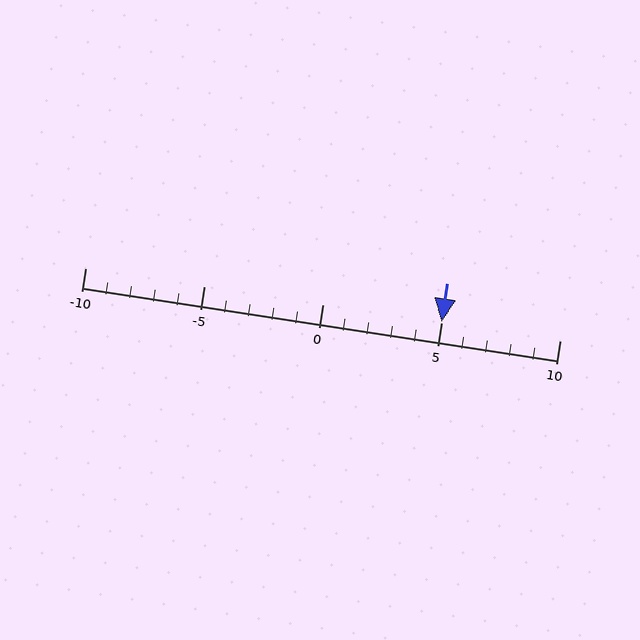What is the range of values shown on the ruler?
The ruler shows values from -10 to 10.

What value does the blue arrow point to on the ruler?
The blue arrow points to approximately 5.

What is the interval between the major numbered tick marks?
The major tick marks are spaced 5 units apart.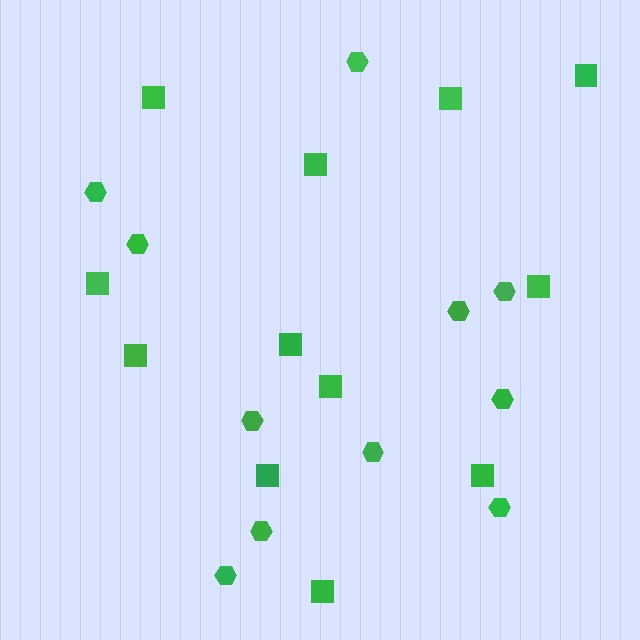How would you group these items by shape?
There are 2 groups: one group of hexagons (11) and one group of squares (12).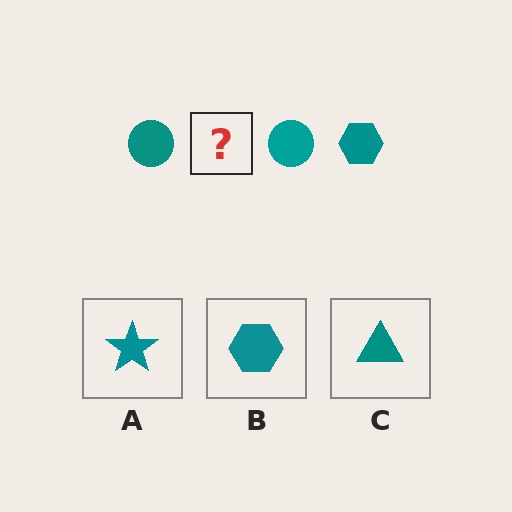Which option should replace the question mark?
Option B.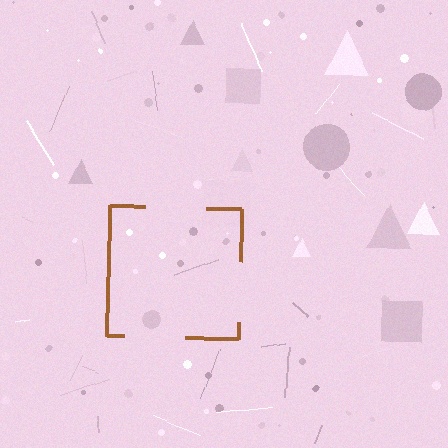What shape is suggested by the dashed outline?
The dashed outline suggests a square.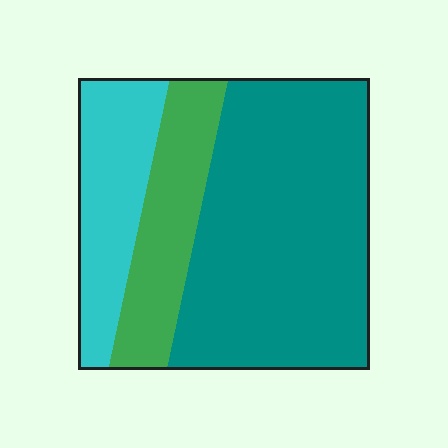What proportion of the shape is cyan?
Cyan takes up about one fifth (1/5) of the shape.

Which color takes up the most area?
Teal, at roughly 60%.